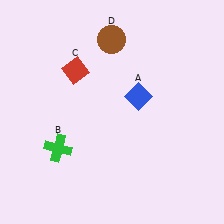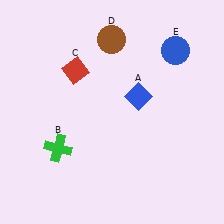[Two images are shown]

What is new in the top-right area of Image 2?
A blue circle (E) was added in the top-right area of Image 2.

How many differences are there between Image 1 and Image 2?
There is 1 difference between the two images.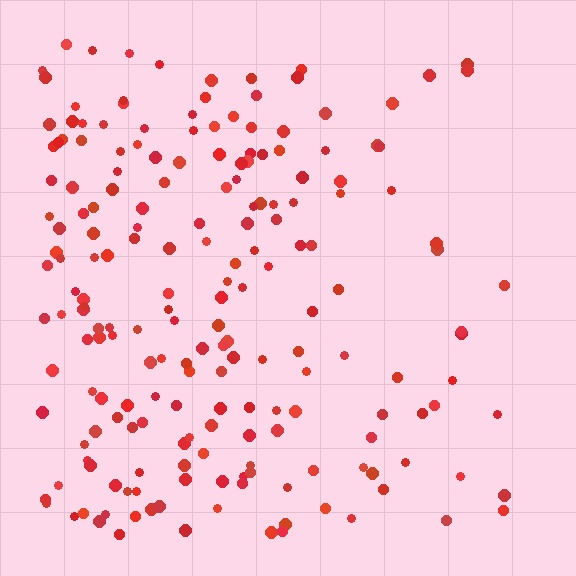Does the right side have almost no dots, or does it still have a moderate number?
Still a moderate number, just noticeably fewer than the left.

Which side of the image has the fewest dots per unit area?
The right.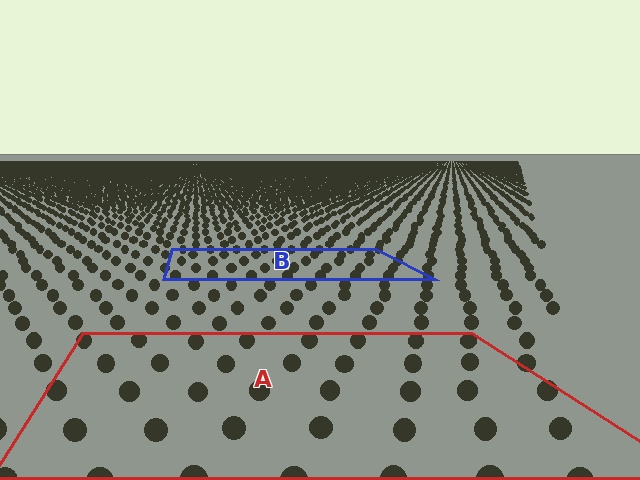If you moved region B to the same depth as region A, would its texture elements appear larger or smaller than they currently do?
They would appear larger. At a closer depth, the same texture elements are projected at a bigger on-screen size.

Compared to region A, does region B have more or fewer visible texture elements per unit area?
Region B has more texture elements per unit area — they are packed more densely because it is farther away.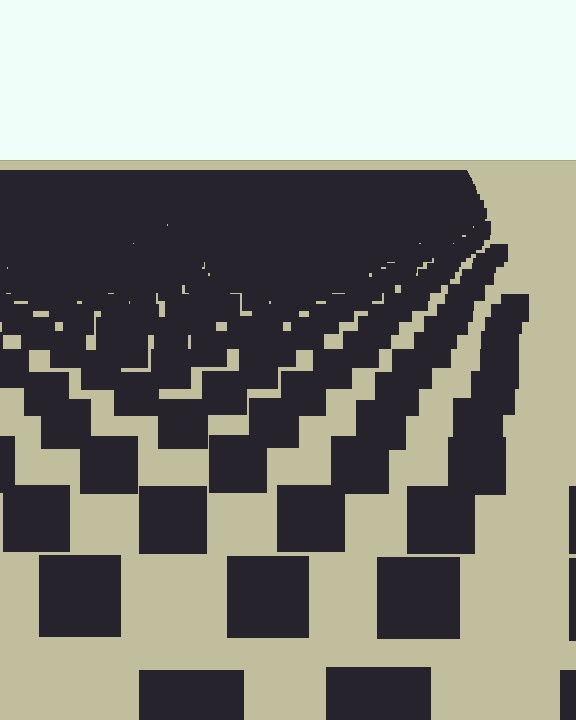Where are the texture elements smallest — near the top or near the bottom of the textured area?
Near the top.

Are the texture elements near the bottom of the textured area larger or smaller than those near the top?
Larger. Near the bottom, elements are closer to the viewer and appear at a bigger on-screen size.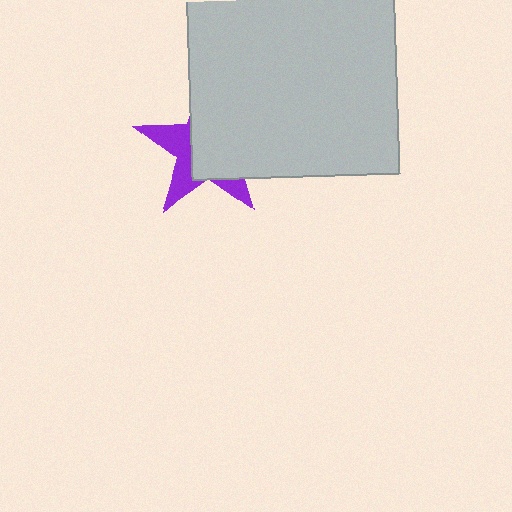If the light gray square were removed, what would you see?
You would see the complete purple star.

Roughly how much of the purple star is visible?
A small part of it is visible (roughly 37%).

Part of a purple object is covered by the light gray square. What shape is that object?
It is a star.